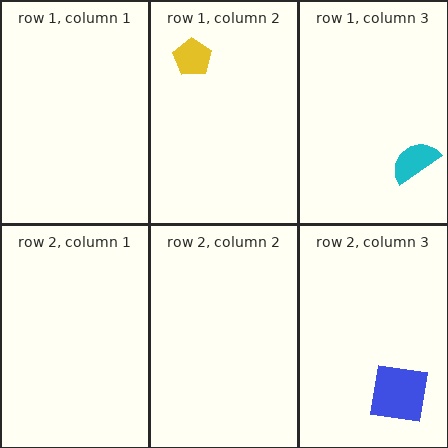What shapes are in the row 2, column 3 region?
The blue square.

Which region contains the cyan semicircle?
The row 1, column 3 region.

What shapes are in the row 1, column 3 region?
The cyan semicircle.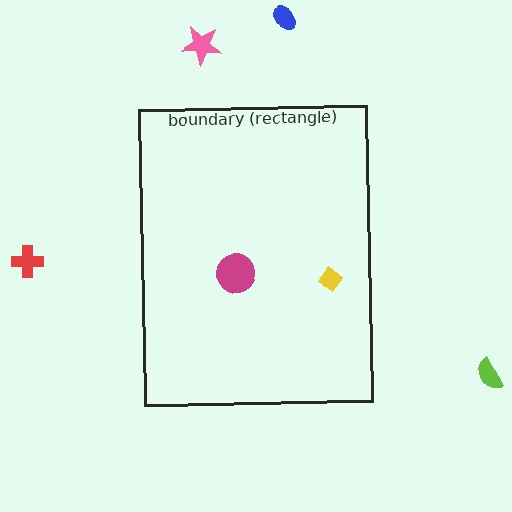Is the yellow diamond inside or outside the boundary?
Inside.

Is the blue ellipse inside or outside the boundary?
Outside.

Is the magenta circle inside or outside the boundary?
Inside.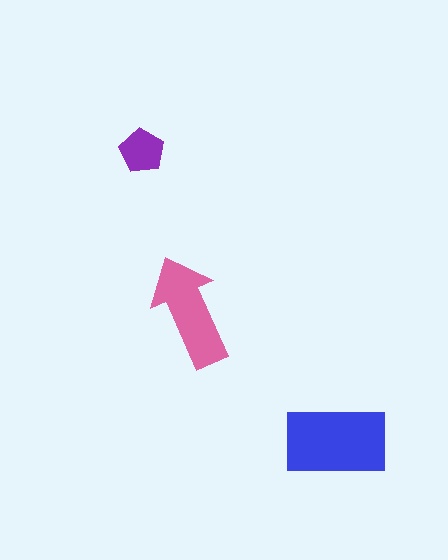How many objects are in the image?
There are 3 objects in the image.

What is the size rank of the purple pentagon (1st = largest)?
3rd.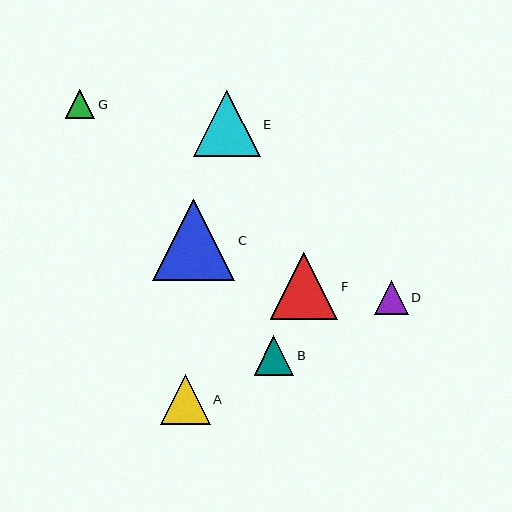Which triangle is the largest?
Triangle C is the largest with a size of approximately 82 pixels.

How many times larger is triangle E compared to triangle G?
Triangle E is approximately 2.2 times the size of triangle G.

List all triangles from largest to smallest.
From largest to smallest: C, F, E, A, B, D, G.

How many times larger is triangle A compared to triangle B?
Triangle A is approximately 1.2 times the size of triangle B.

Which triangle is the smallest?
Triangle G is the smallest with a size of approximately 30 pixels.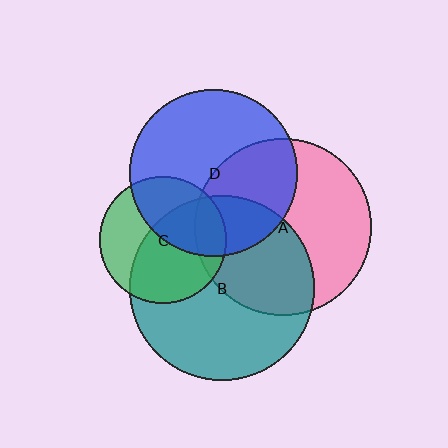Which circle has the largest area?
Circle B (teal).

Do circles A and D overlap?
Yes.